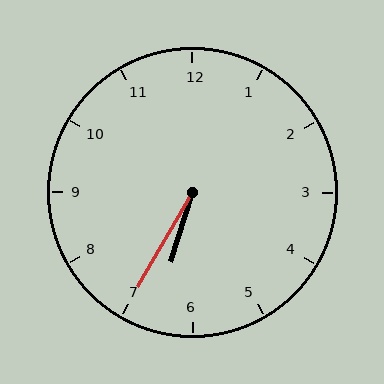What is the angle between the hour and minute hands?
Approximately 12 degrees.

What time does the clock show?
6:35.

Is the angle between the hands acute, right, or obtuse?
It is acute.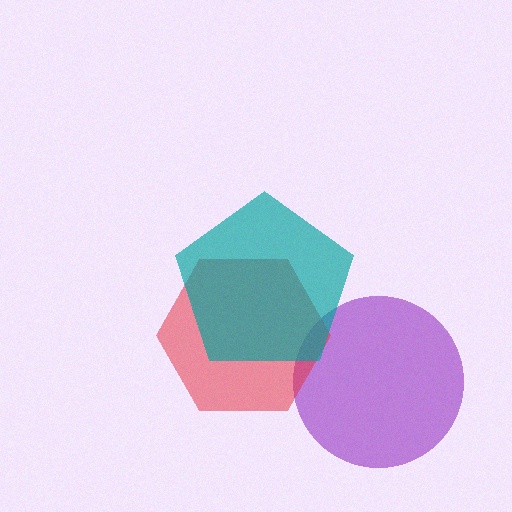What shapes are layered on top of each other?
The layered shapes are: a purple circle, a red hexagon, a teal pentagon.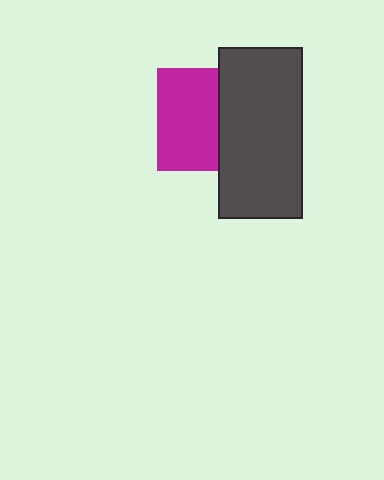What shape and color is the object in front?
The object in front is a dark gray rectangle.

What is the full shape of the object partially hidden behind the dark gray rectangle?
The partially hidden object is a magenta square.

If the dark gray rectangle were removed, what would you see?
You would see the complete magenta square.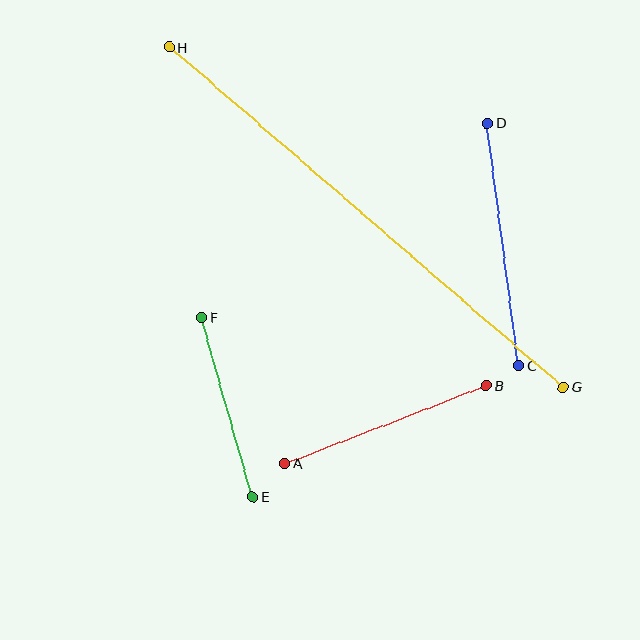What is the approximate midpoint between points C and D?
The midpoint is at approximately (503, 244) pixels.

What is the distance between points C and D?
The distance is approximately 244 pixels.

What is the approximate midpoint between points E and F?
The midpoint is at approximately (227, 407) pixels.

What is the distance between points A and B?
The distance is approximately 216 pixels.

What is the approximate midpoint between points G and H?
The midpoint is at approximately (366, 217) pixels.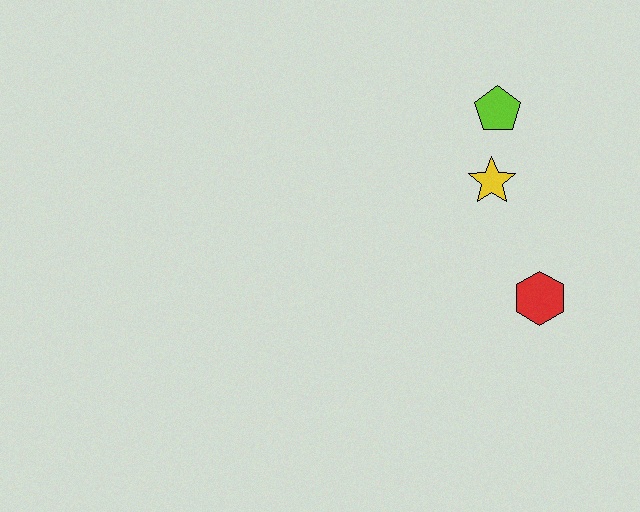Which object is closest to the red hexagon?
The yellow star is closest to the red hexagon.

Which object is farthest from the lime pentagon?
The red hexagon is farthest from the lime pentagon.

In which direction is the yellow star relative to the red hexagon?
The yellow star is above the red hexagon.